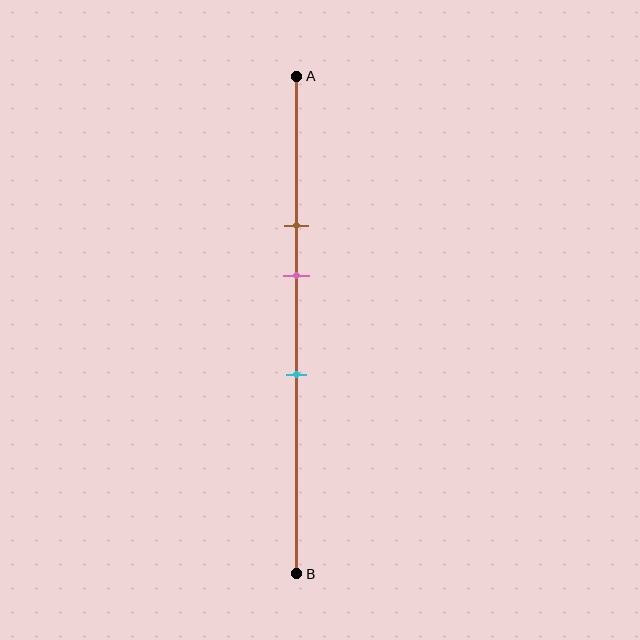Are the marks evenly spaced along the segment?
Yes, the marks are approximately evenly spaced.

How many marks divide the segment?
There are 3 marks dividing the segment.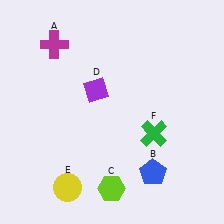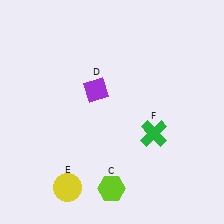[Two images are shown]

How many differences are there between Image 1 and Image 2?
There are 2 differences between the two images.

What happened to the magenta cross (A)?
The magenta cross (A) was removed in Image 2. It was in the top-left area of Image 1.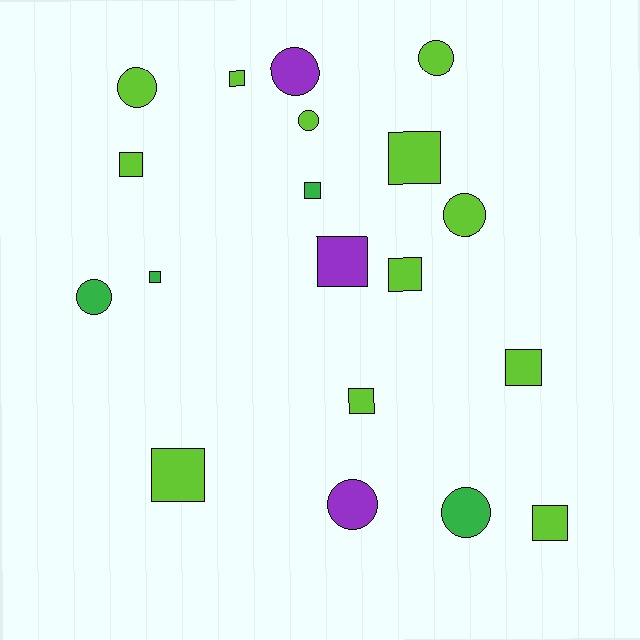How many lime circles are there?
There are 4 lime circles.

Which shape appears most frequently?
Square, with 11 objects.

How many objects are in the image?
There are 19 objects.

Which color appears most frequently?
Lime, with 12 objects.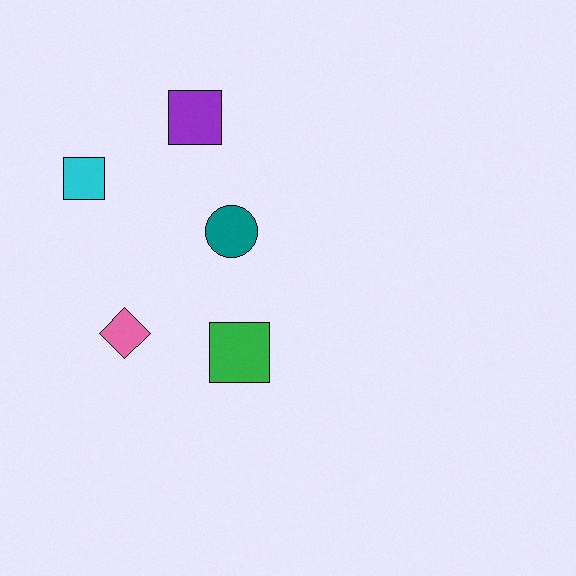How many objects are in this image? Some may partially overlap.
There are 5 objects.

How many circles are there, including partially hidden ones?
There is 1 circle.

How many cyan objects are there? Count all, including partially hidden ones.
There is 1 cyan object.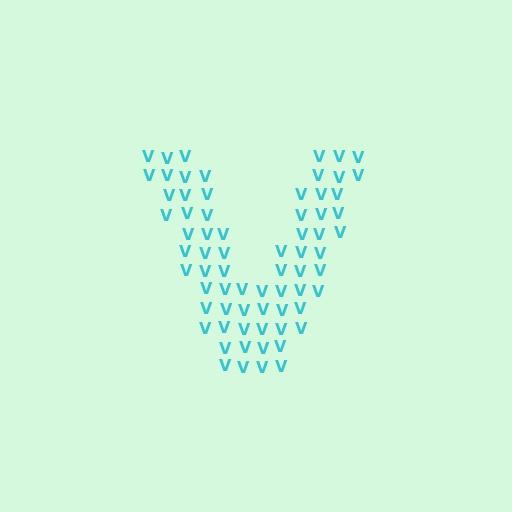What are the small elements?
The small elements are letter V's.